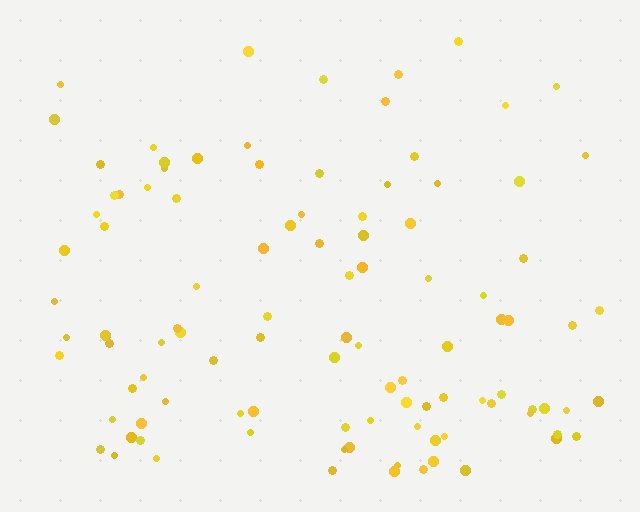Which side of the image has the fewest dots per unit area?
The top.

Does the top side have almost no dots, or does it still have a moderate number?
Still a moderate number, just noticeably fewer than the bottom.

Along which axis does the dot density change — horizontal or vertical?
Vertical.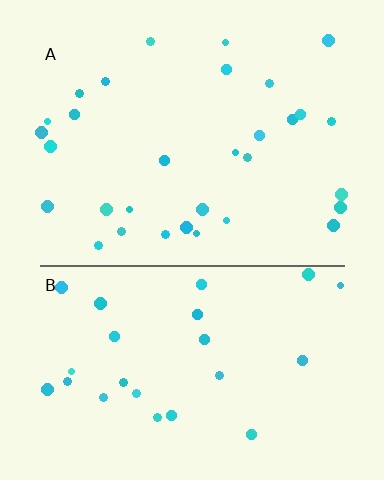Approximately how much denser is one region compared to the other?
Approximately 1.3× — region A over region B.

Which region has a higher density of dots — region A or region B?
A (the top).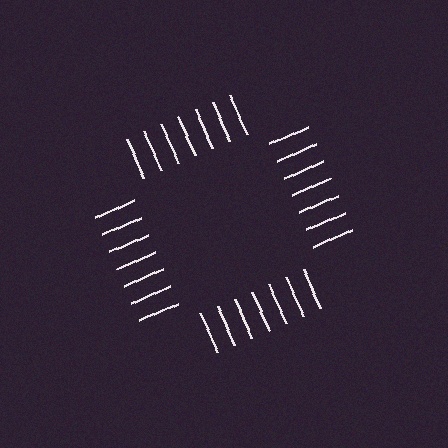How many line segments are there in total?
28 — 7 along each of the 4 edges.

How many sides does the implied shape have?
4 sides — the line-ends trace a square.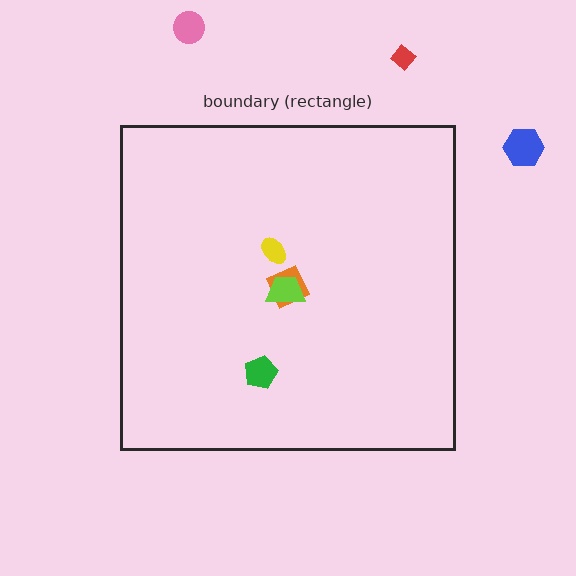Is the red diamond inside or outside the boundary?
Outside.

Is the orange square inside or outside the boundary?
Inside.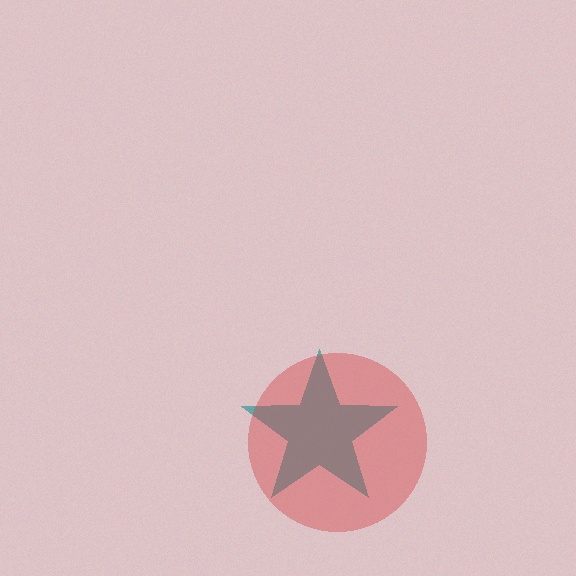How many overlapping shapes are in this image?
There are 2 overlapping shapes in the image.